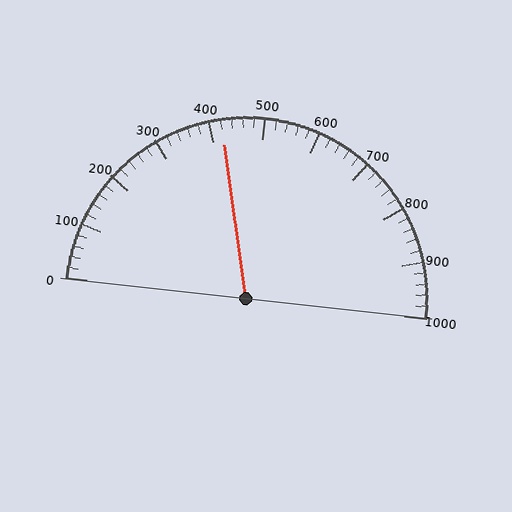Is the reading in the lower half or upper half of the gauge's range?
The reading is in the lower half of the range (0 to 1000).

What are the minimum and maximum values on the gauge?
The gauge ranges from 0 to 1000.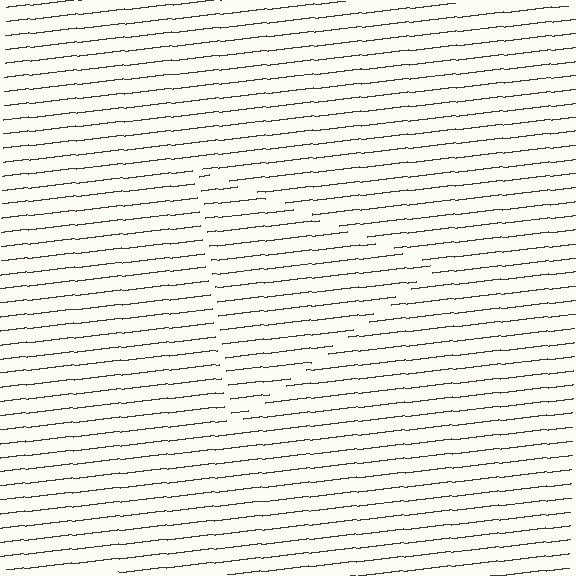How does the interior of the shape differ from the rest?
The interior of the shape contains the same grating, shifted by half a period — the contour is defined by the phase discontinuity where line-ends from the inner and outer gratings abut.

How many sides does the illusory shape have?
3 sides — the line-ends trace a triangle.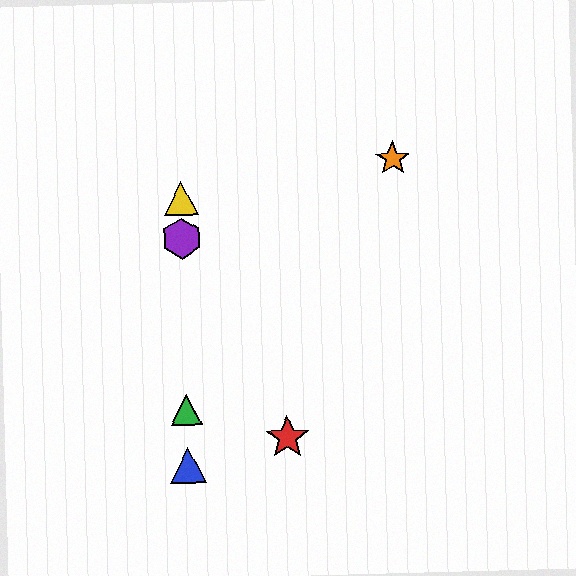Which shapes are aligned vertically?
The blue triangle, the green triangle, the yellow triangle, the purple hexagon are aligned vertically.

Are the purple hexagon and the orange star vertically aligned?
No, the purple hexagon is at x≈182 and the orange star is at x≈393.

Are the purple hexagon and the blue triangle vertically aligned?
Yes, both are at x≈182.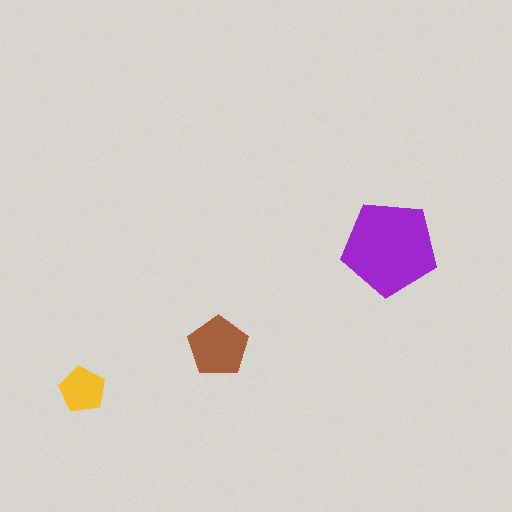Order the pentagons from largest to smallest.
the purple one, the brown one, the yellow one.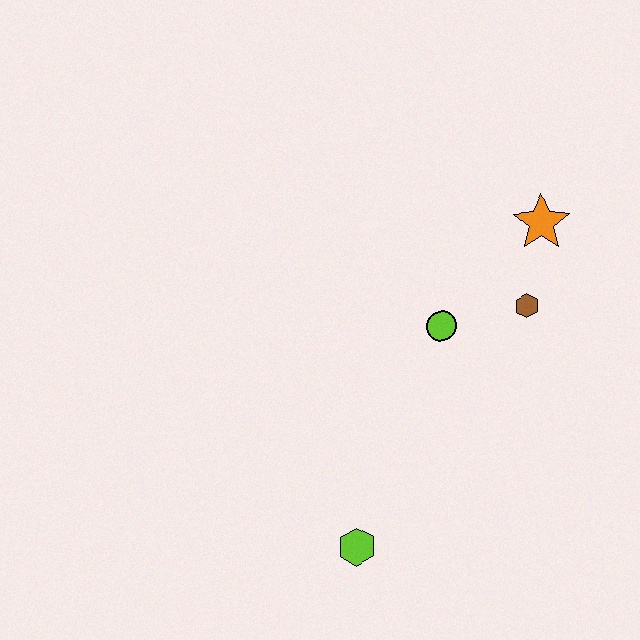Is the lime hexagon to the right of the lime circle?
No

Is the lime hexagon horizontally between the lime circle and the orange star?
No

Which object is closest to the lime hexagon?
The lime circle is closest to the lime hexagon.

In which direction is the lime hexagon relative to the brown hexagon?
The lime hexagon is below the brown hexagon.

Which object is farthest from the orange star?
The lime hexagon is farthest from the orange star.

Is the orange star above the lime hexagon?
Yes